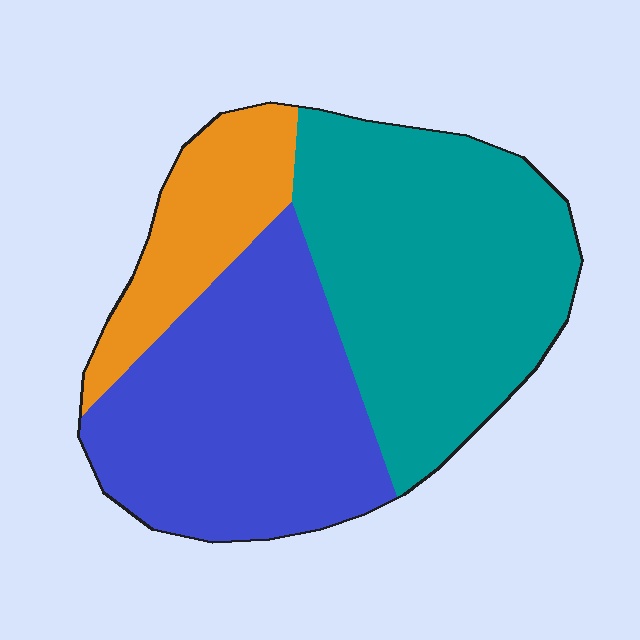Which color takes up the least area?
Orange, at roughly 15%.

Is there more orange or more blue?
Blue.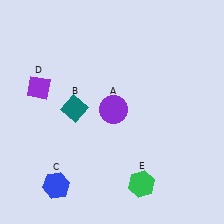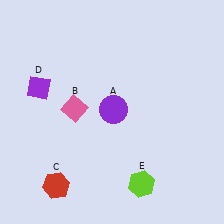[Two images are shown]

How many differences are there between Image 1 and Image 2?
There are 3 differences between the two images.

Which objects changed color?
B changed from teal to pink. C changed from blue to red. E changed from green to lime.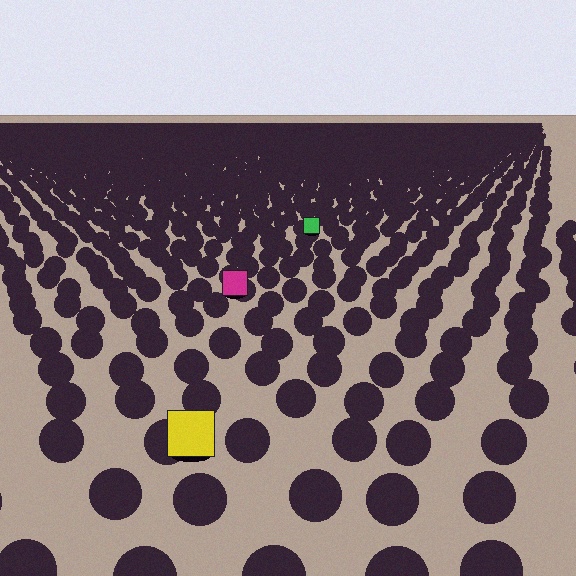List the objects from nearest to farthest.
From nearest to farthest: the yellow square, the magenta square, the green square.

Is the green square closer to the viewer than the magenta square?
No. The magenta square is closer — you can tell from the texture gradient: the ground texture is coarser near it.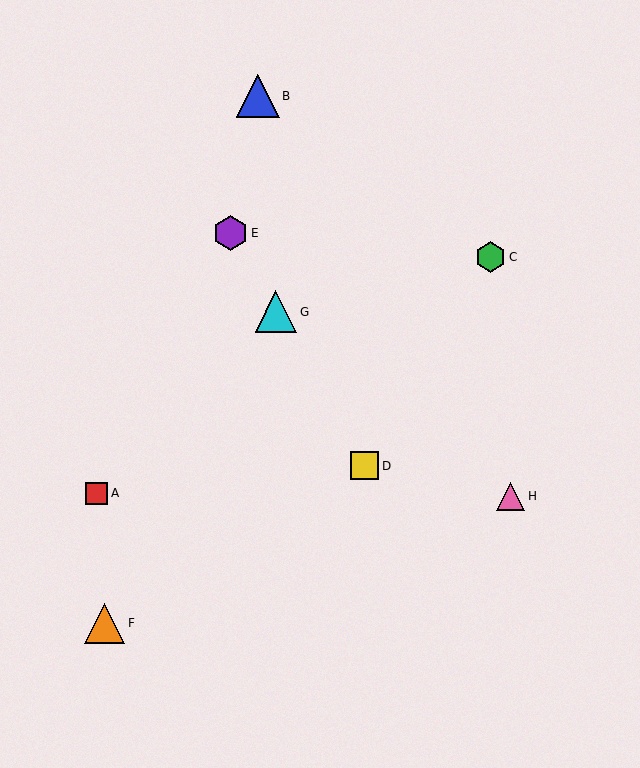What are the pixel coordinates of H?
Object H is at (510, 496).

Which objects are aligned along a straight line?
Objects D, E, G are aligned along a straight line.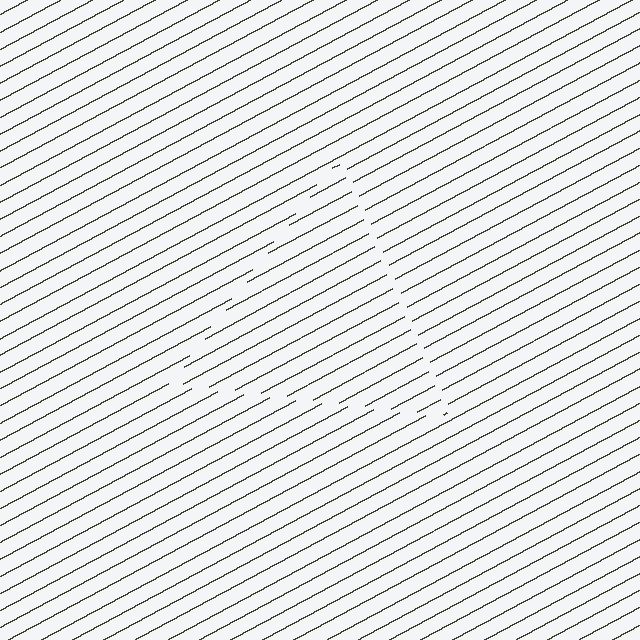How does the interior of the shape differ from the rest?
The interior of the shape contains the same grating, shifted by half a period — the contour is defined by the phase discontinuity where line-ends from the inner and outer gratings abut.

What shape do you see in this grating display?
An illusory triangle. The interior of the shape contains the same grating, shifted by half a period — the contour is defined by the phase discontinuity where line-ends from the inner and outer gratings abut.